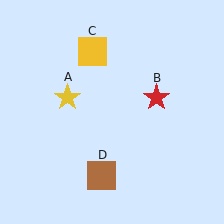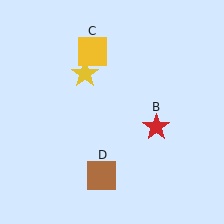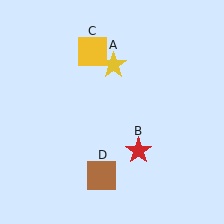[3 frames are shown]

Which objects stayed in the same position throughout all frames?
Yellow square (object C) and brown square (object D) remained stationary.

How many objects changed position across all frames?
2 objects changed position: yellow star (object A), red star (object B).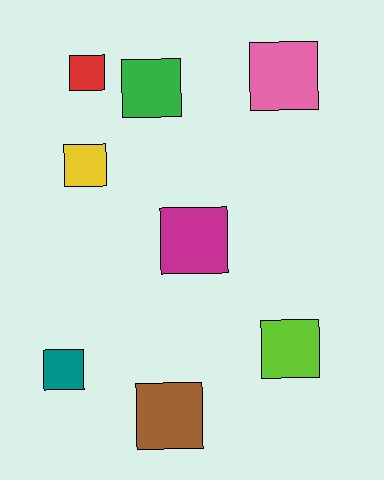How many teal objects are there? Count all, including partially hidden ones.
There is 1 teal object.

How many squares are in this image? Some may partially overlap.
There are 8 squares.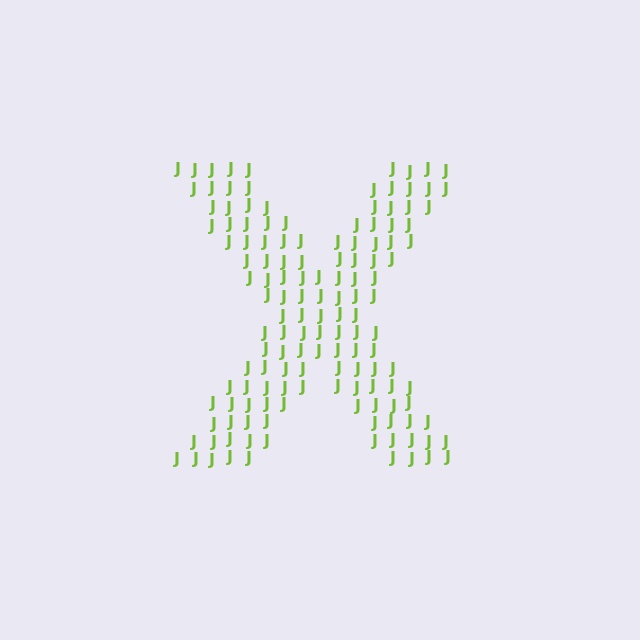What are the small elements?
The small elements are letter J's.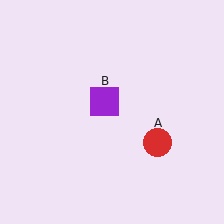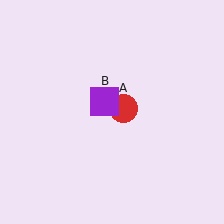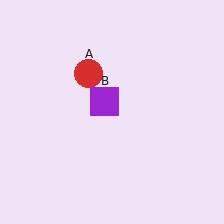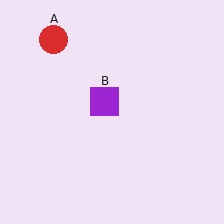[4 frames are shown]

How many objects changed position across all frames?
1 object changed position: red circle (object A).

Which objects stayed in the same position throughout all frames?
Purple square (object B) remained stationary.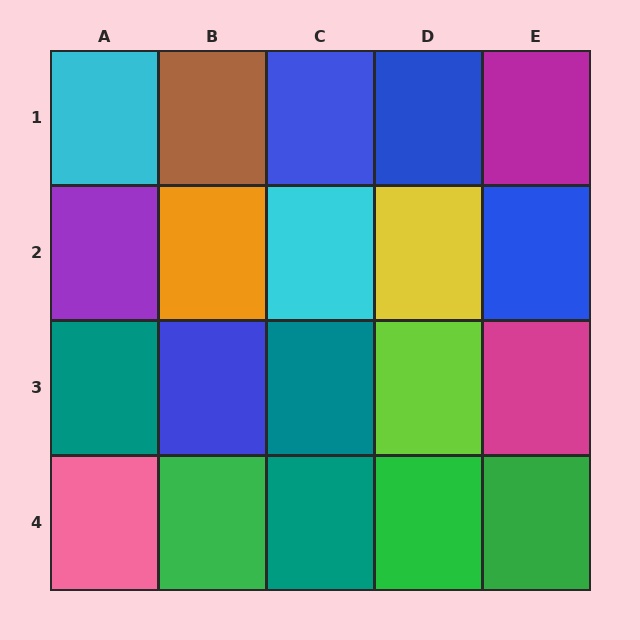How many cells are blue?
4 cells are blue.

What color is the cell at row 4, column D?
Green.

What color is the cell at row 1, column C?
Blue.